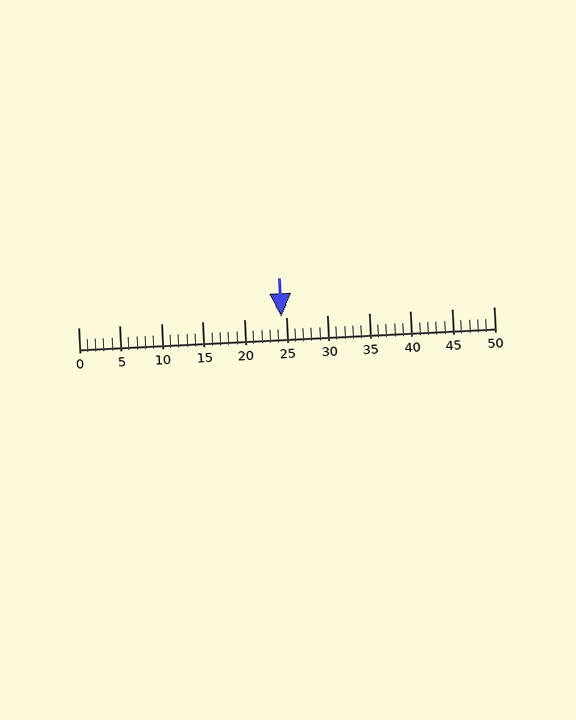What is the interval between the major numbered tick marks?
The major tick marks are spaced 5 units apart.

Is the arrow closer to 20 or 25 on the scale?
The arrow is closer to 25.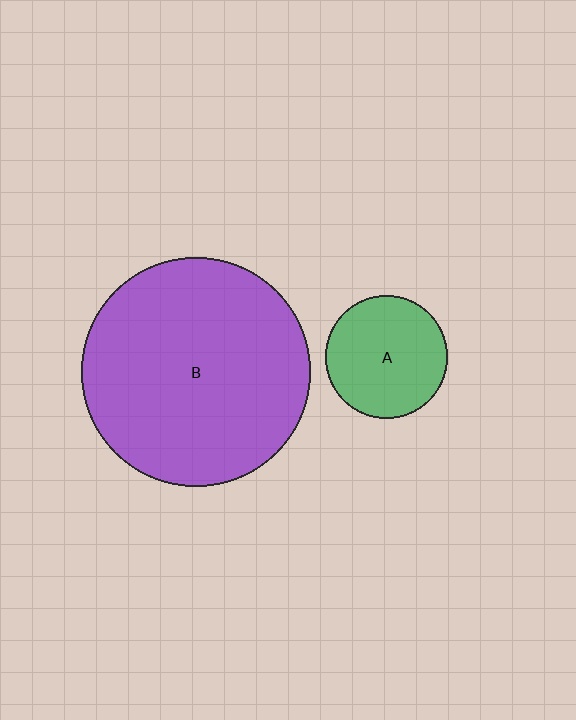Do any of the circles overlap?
No, none of the circles overlap.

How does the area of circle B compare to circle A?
Approximately 3.5 times.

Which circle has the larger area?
Circle B (purple).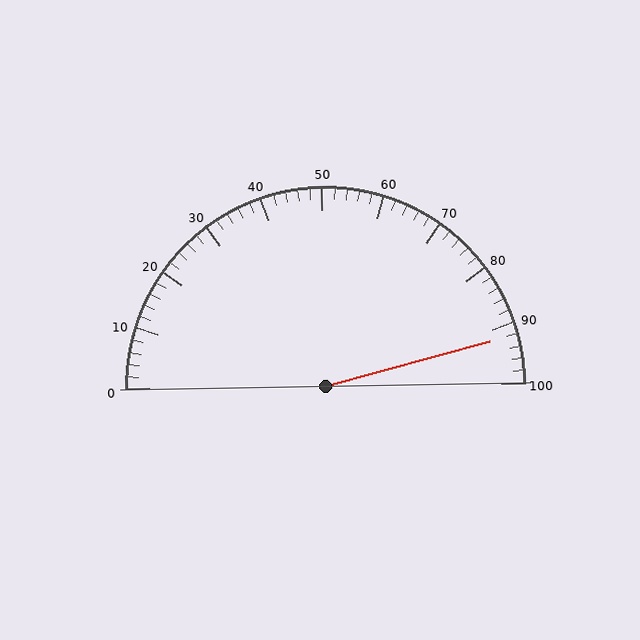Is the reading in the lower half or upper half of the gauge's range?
The reading is in the upper half of the range (0 to 100).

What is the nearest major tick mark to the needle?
The nearest major tick mark is 90.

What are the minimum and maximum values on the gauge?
The gauge ranges from 0 to 100.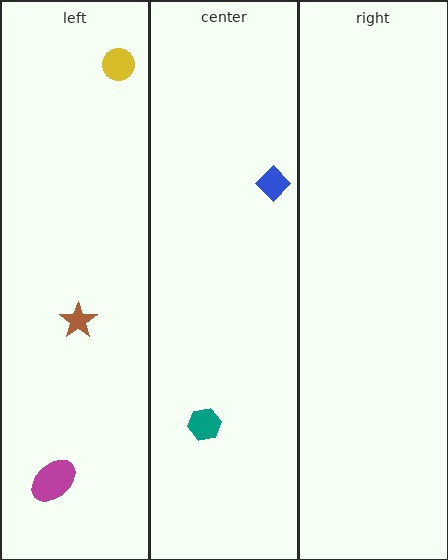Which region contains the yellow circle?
The left region.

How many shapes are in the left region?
3.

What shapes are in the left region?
The magenta ellipse, the yellow circle, the brown star.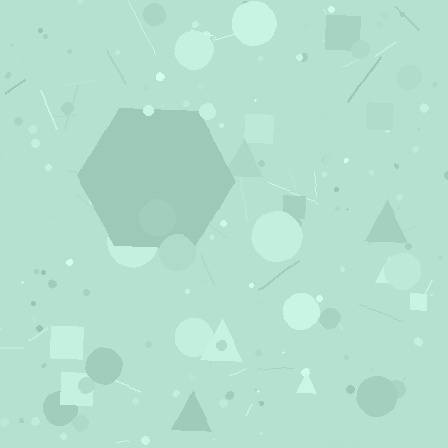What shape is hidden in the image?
A hexagon is hidden in the image.